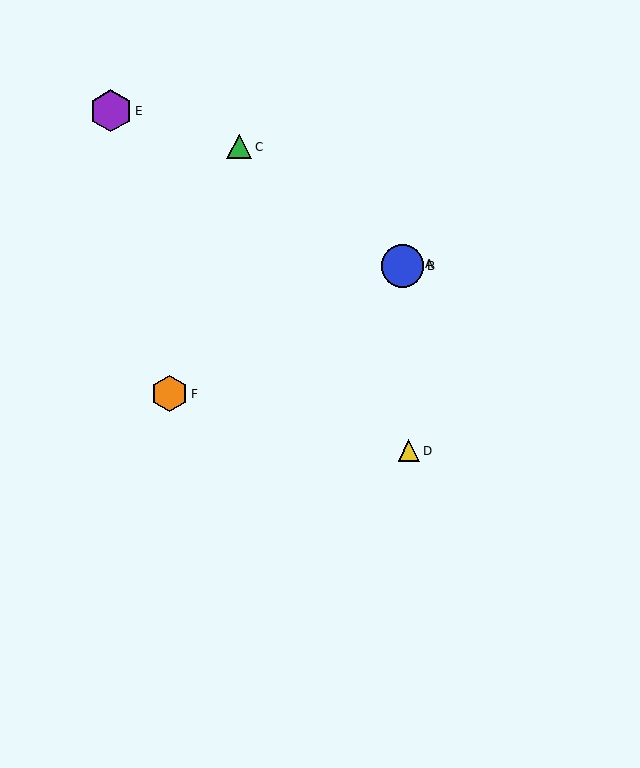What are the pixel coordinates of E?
Object E is at (111, 111).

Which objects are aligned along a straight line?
Objects A, B, F are aligned along a straight line.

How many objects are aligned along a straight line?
3 objects (A, B, F) are aligned along a straight line.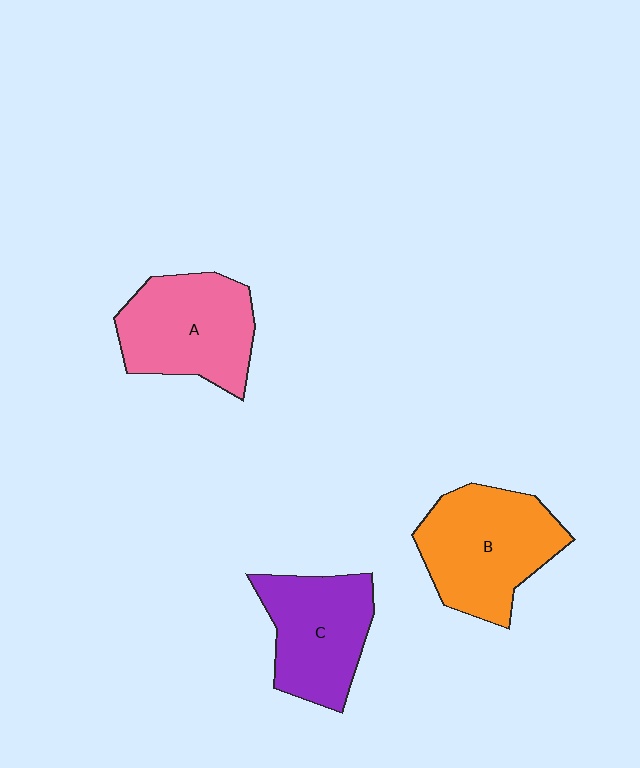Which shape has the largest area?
Shape B (orange).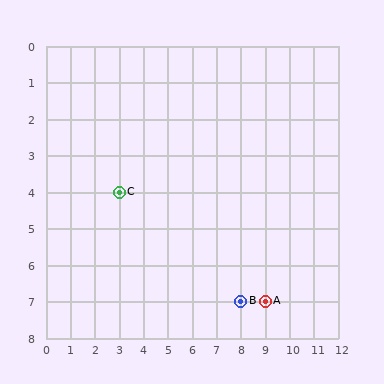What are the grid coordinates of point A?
Point A is at grid coordinates (9, 7).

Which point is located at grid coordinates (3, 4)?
Point C is at (3, 4).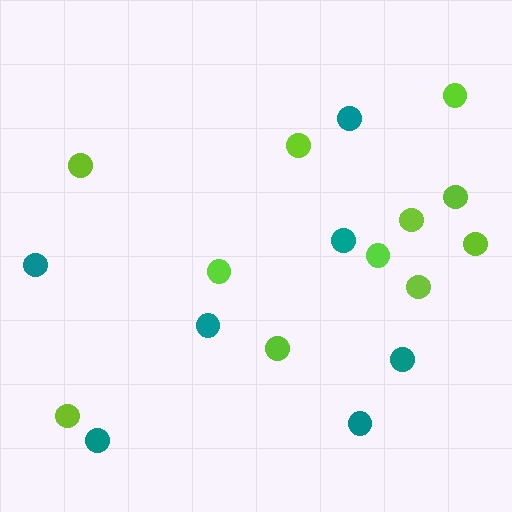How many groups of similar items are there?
There are 2 groups: one group of lime circles (11) and one group of teal circles (7).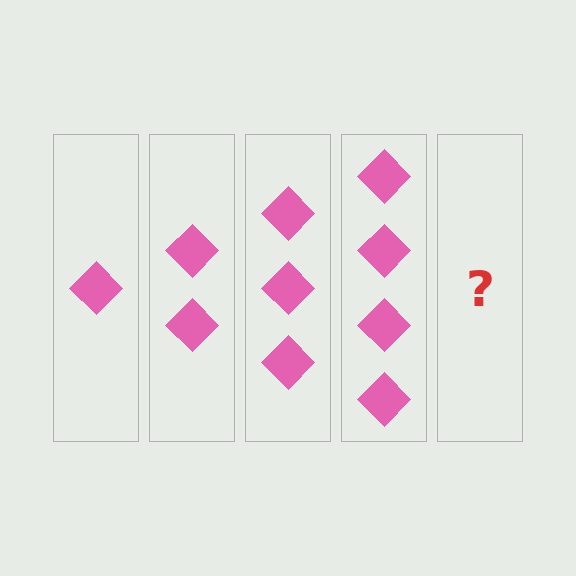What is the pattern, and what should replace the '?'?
The pattern is that each step adds one more diamond. The '?' should be 5 diamonds.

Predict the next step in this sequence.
The next step is 5 diamonds.